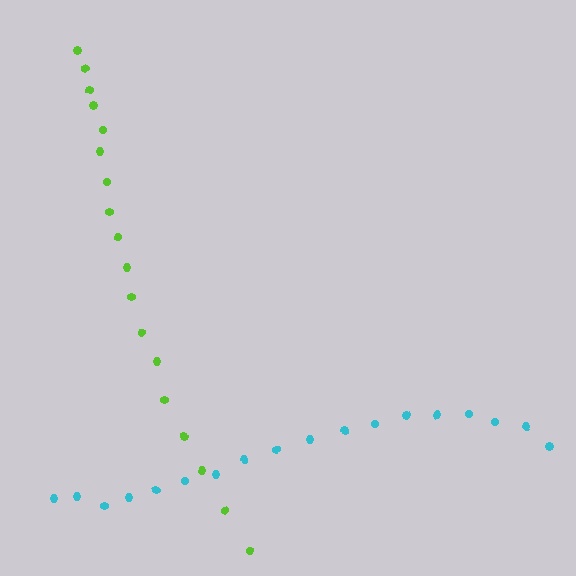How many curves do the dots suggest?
There are 2 distinct paths.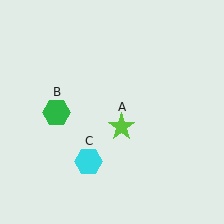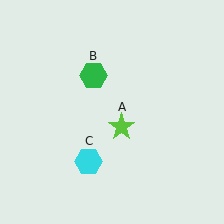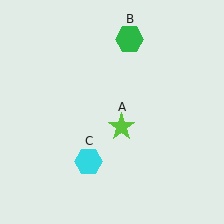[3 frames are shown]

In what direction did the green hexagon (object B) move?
The green hexagon (object B) moved up and to the right.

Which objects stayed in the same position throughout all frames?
Lime star (object A) and cyan hexagon (object C) remained stationary.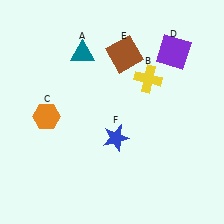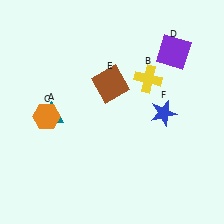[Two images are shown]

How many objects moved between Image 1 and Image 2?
3 objects moved between the two images.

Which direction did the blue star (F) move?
The blue star (F) moved right.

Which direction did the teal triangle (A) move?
The teal triangle (A) moved down.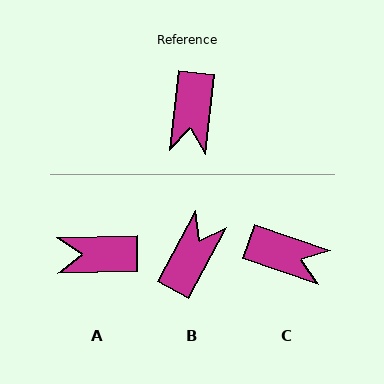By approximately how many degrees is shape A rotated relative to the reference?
Approximately 82 degrees clockwise.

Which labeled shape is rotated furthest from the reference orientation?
B, about 159 degrees away.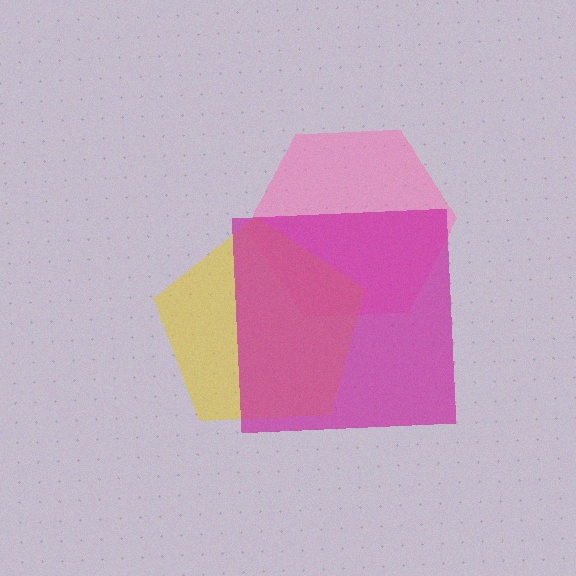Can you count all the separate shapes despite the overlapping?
Yes, there are 3 separate shapes.